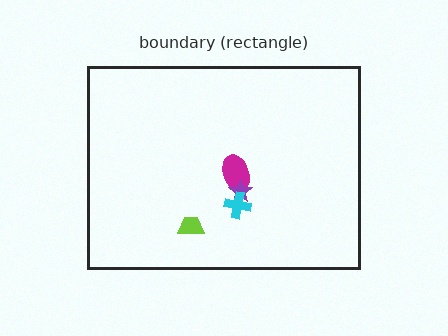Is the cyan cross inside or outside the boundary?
Inside.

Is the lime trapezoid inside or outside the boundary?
Inside.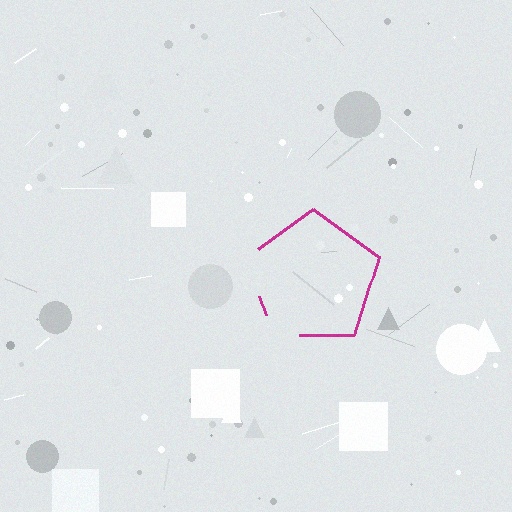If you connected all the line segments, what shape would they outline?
They would outline a pentagon.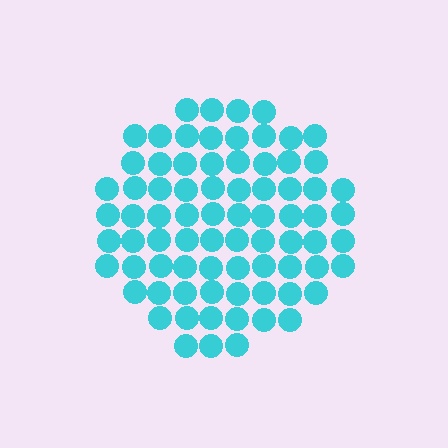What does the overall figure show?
The overall figure shows a circle.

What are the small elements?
The small elements are circles.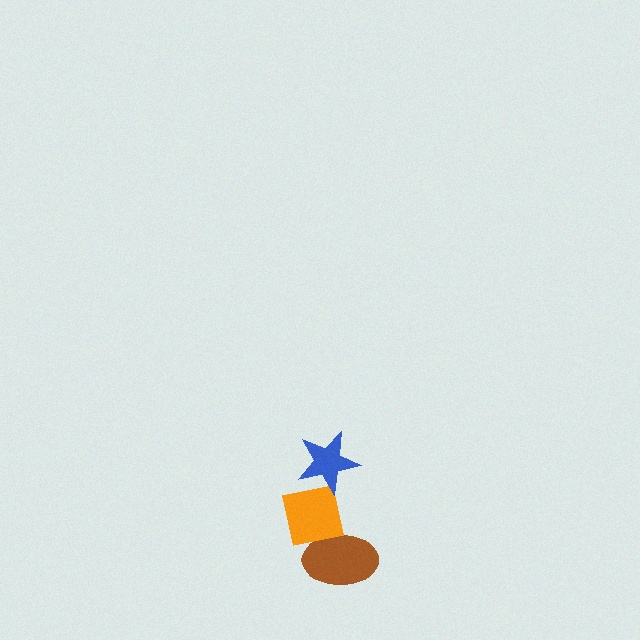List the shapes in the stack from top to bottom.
From top to bottom: the blue star, the orange square, the brown ellipse.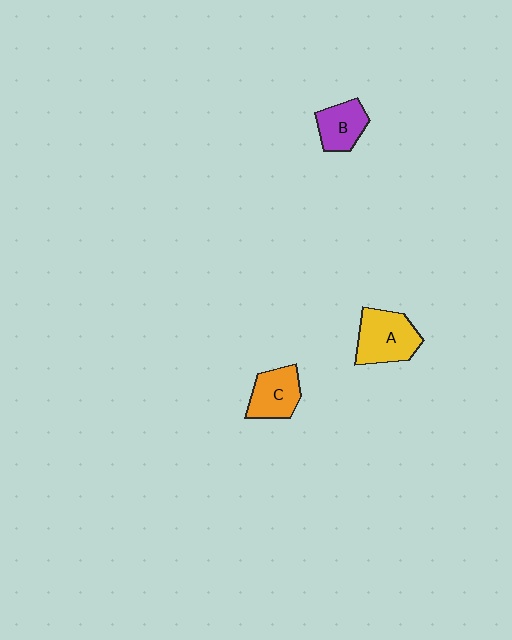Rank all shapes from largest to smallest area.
From largest to smallest: A (yellow), C (orange), B (purple).